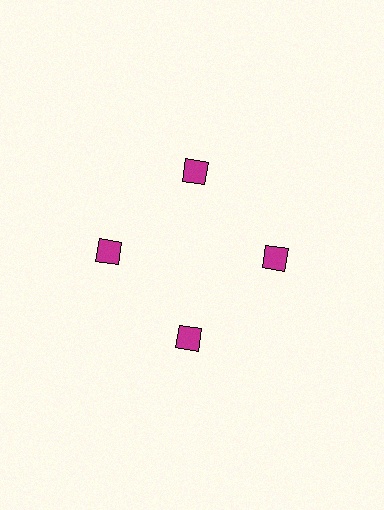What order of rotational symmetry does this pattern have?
This pattern has 4-fold rotational symmetry.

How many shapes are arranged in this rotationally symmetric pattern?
There are 4 shapes, arranged in 4 groups of 1.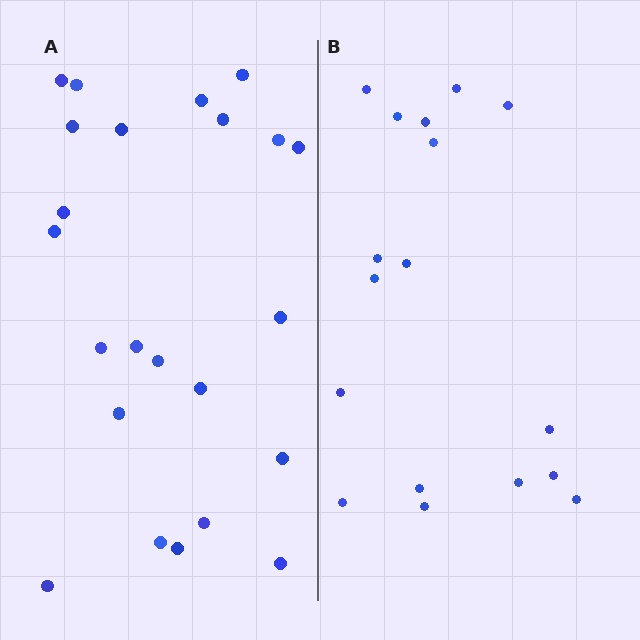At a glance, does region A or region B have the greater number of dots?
Region A (the left region) has more dots.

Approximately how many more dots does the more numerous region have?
Region A has about 6 more dots than region B.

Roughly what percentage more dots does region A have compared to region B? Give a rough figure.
About 35% more.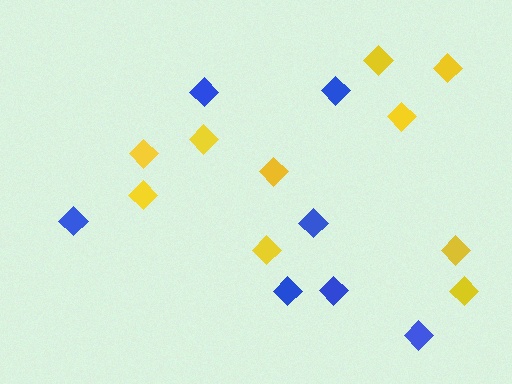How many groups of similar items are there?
There are 2 groups: one group of blue diamonds (7) and one group of yellow diamonds (10).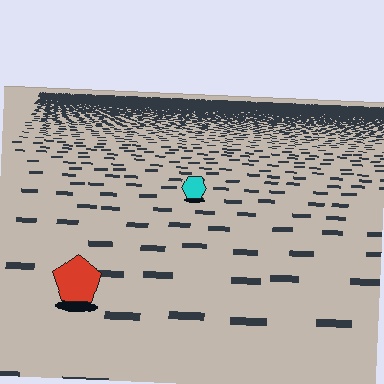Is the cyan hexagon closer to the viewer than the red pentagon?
No. The red pentagon is closer — you can tell from the texture gradient: the ground texture is coarser near it.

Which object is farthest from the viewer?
The cyan hexagon is farthest from the viewer. It appears smaller and the ground texture around it is denser.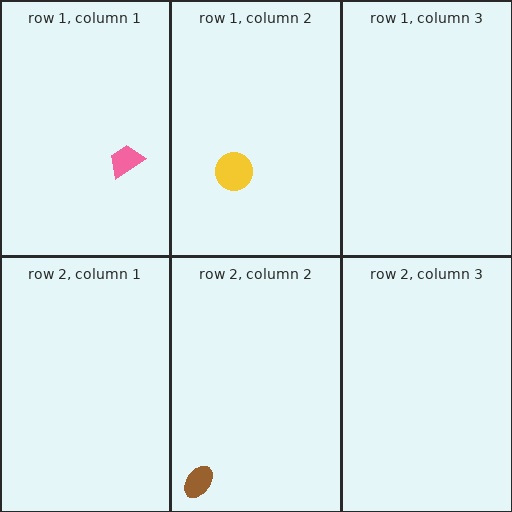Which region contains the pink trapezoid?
The row 1, column 1 region.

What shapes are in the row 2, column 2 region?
The brown ellipse.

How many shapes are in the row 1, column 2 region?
1.